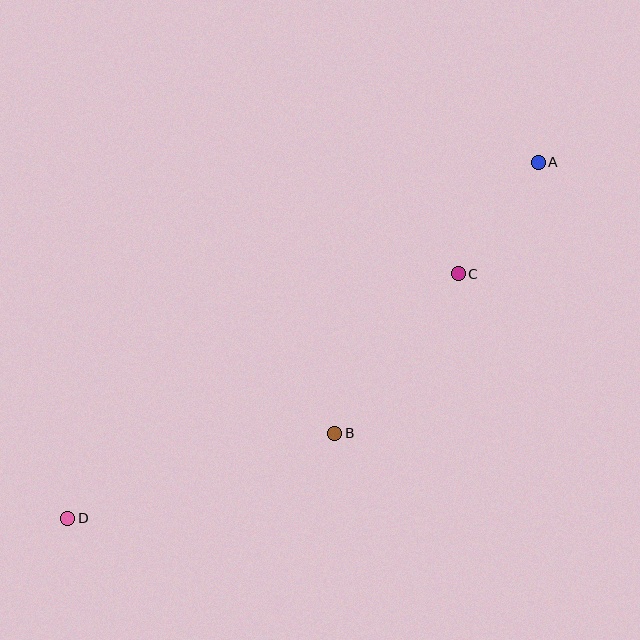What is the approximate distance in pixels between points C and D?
The distance between C and D is approximately 460 pixels.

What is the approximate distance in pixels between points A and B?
The distance between A and B is approximately 340 pixels.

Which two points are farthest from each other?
Points A and D are farthest from each other.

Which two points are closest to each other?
Points A and C are closest to each other.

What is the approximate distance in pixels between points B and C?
The distance between B and C is approximately 202 pixels.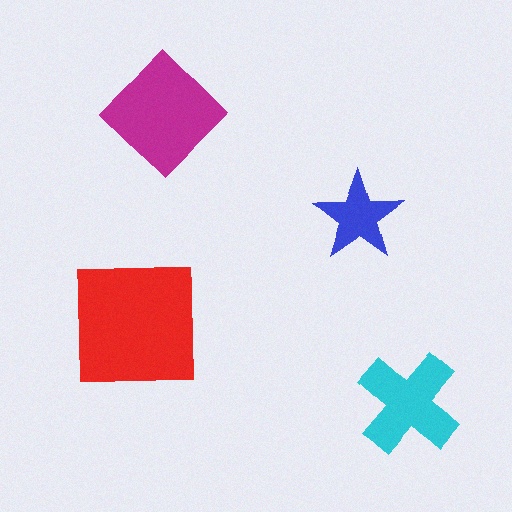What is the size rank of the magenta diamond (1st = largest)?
2nd.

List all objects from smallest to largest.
The blue star, the cyan cross, the magenta diamond, the red square.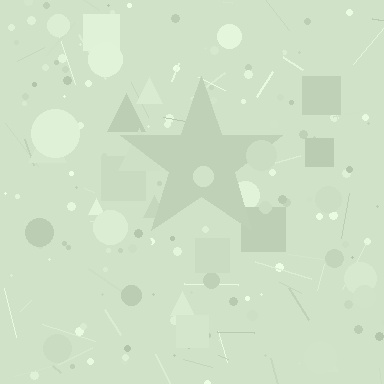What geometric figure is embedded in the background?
A star is embedded in the background.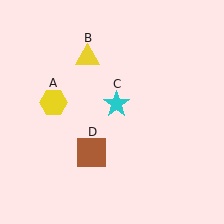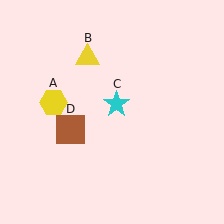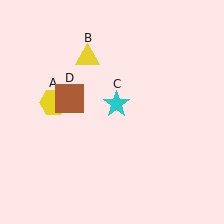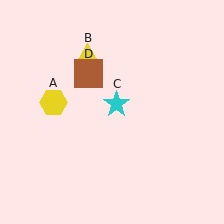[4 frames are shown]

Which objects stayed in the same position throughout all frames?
Yellow hexagon (object A) and yellow triangle (object B) and cyan star (object C) remained stationary.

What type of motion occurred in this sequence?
The brown square (object D) rotated clockwise around the center of the scene.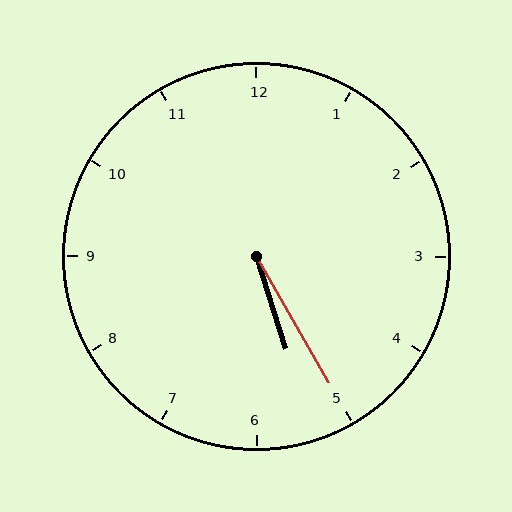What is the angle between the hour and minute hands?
Approximately 12 degrees.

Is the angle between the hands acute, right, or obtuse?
It is acute.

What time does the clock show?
5:25.